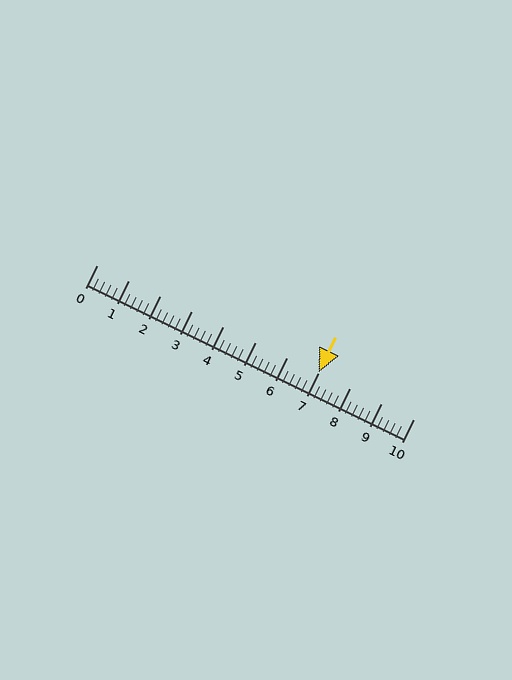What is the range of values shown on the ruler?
The ruler shows values from 0 to 10.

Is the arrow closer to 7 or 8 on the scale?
The arrow is closer to 7.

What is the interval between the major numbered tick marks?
The major tick marks are spaced 1 units apart.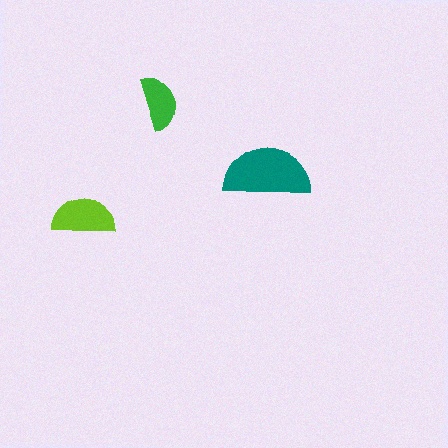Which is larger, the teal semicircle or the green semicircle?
The teal one.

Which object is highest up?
The green semicircle is topmost.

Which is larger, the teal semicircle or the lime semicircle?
The teal one.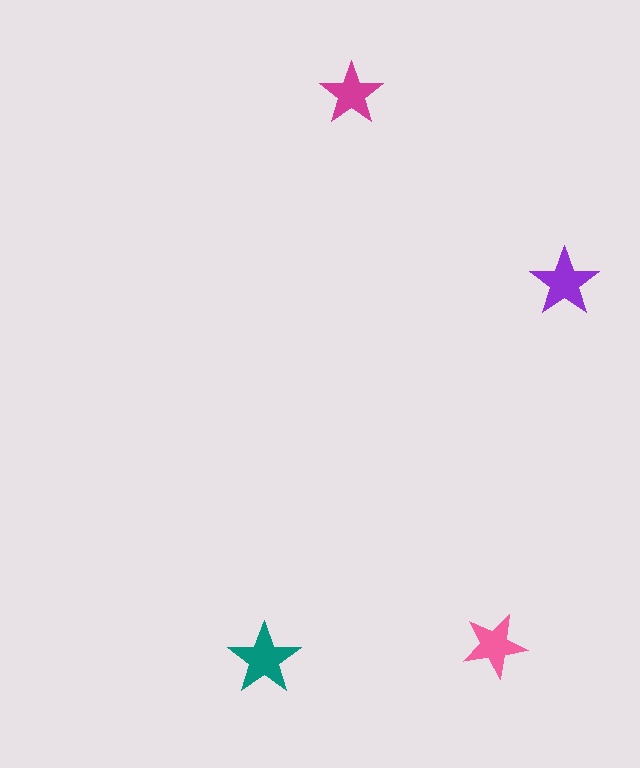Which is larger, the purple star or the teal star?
The teal one.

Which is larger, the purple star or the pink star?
The purple one.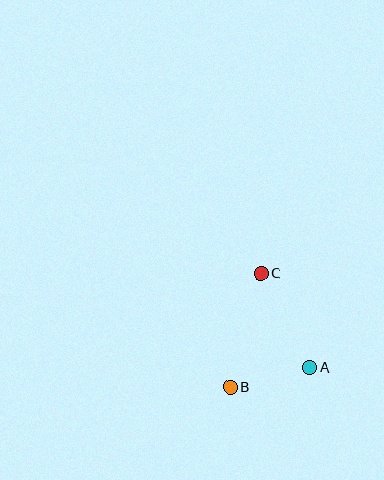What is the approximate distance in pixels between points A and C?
The distance between A and C is approximately 106 pixels.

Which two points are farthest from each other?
Points B and C are farthest from each other.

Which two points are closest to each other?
Points A and B are closest to each other.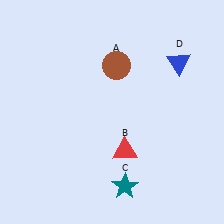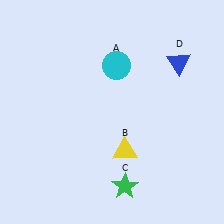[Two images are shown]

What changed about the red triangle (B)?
In Image 1, B is red. In Image 2, it changed to yellow.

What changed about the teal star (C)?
In Image 1, C is teal. In Image 2, it changed to green.